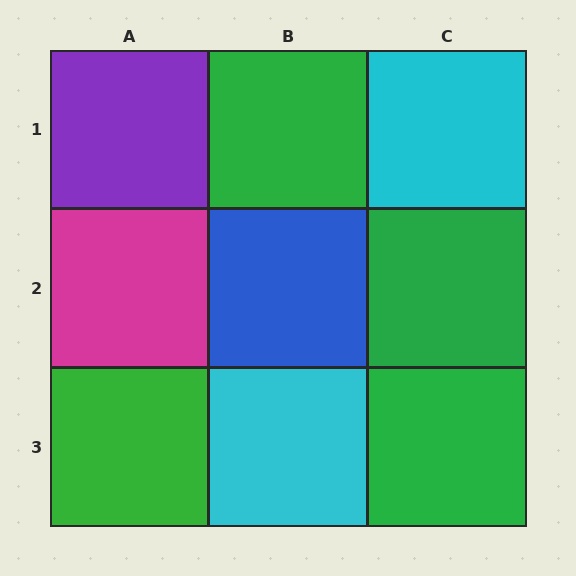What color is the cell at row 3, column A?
Green.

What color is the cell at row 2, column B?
Blue.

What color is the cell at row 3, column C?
Green.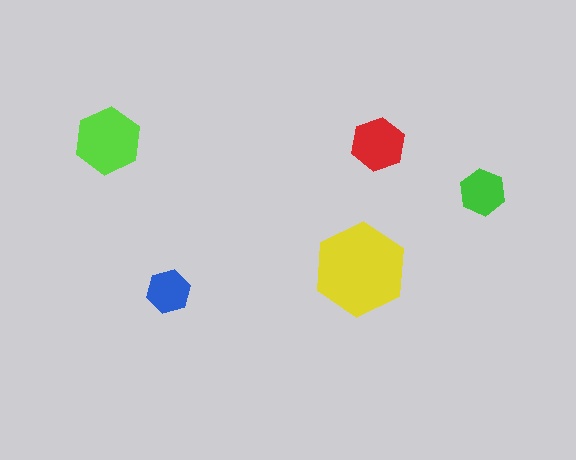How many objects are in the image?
There are 5 objects in the image.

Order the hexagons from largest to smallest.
the yellow one, the lime one, the red one, the green one, the blue one.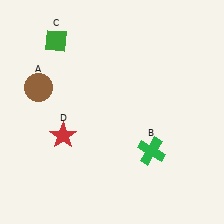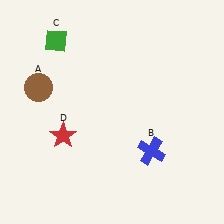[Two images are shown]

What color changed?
The cross (B) changed from green in Image 1 to blue in Image 2.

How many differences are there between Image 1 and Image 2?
There is 1 difference between the two images.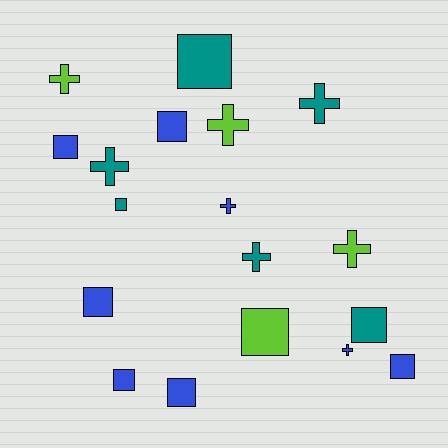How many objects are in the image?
There are 18 objects.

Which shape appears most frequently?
Square, with 10 objects.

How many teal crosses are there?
There are 3 teal crosses.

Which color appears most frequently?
Blue, with 8 objects.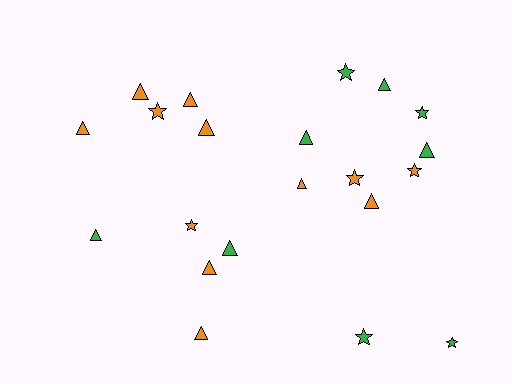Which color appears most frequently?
Orange, with 12 objects.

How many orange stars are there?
There are 4 orange stars.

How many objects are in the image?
There are 21 objects.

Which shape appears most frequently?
Triangle, with 13 objects.